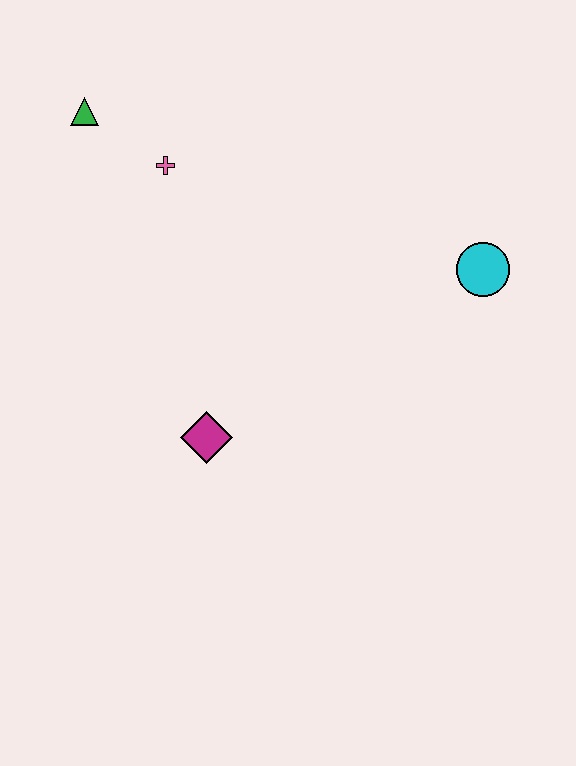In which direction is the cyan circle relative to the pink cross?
The cyan circle is to the right of the pink cross.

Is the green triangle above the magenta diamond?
Yes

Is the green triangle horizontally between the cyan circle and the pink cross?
No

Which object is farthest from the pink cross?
The cyan circle is farthest from the pink cross.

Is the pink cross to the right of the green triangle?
Yes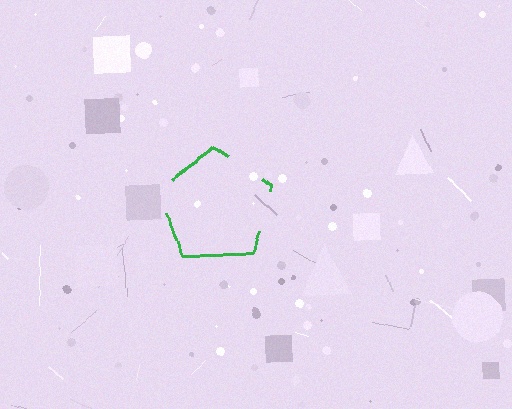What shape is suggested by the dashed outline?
The dashed outline suggests a pentagon.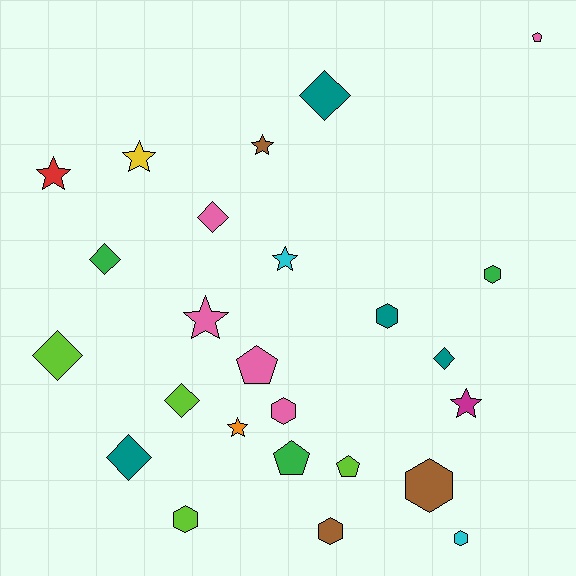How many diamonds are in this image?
There are 7 diamonds.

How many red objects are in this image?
There is 1 red object.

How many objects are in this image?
There are 25 objects.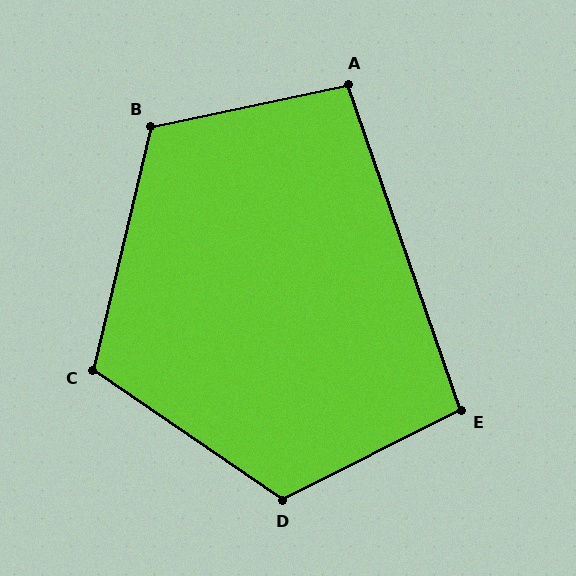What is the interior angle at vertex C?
Approximately 111 degrees (obtuse).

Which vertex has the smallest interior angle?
A, at approximately 97 degrees.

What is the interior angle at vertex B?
Approximately 115 degrees (obtuse).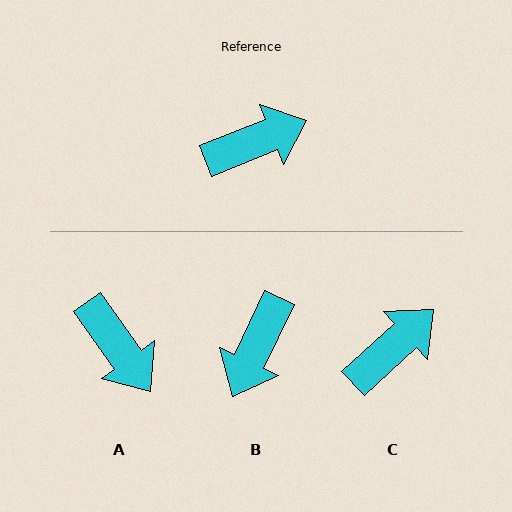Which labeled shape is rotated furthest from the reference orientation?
B, about 137 degrees away.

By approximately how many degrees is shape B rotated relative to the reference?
Approximately 137 degrees clockwise.